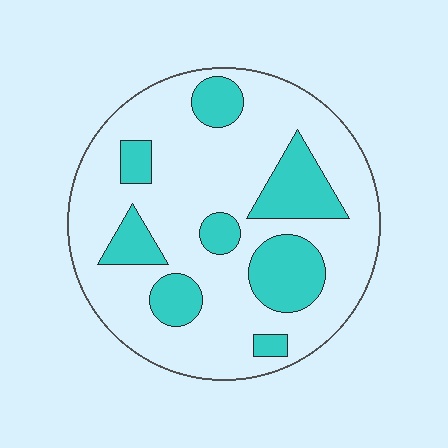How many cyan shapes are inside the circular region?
8.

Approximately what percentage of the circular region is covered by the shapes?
Approximately 25%.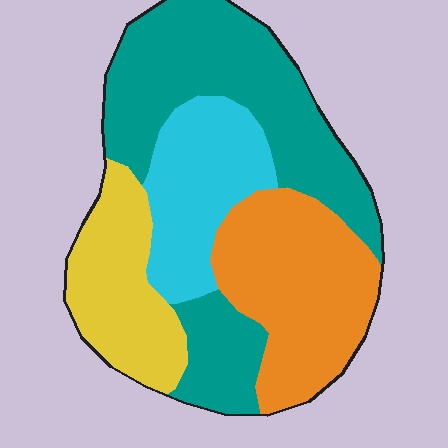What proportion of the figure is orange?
Orange takes up between a sixth and a third of the figure.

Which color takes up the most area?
Teal, at roughly 40%.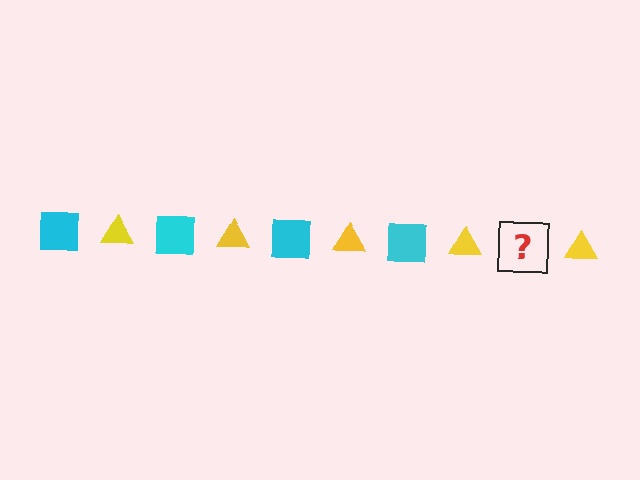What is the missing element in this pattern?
The missing element is a cyan square.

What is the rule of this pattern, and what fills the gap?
The rule is that the pattern alternates between cyan square and yellow triangle. The gap should be filled with a cyan square.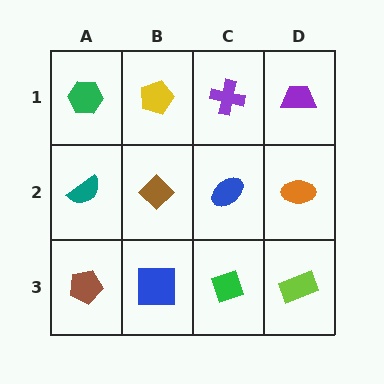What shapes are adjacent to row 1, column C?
A blue ellipse (row 2, column C), a yellow pentagon (row 1, column B), a purple trapezoid (row 1, column D).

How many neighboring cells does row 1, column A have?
2.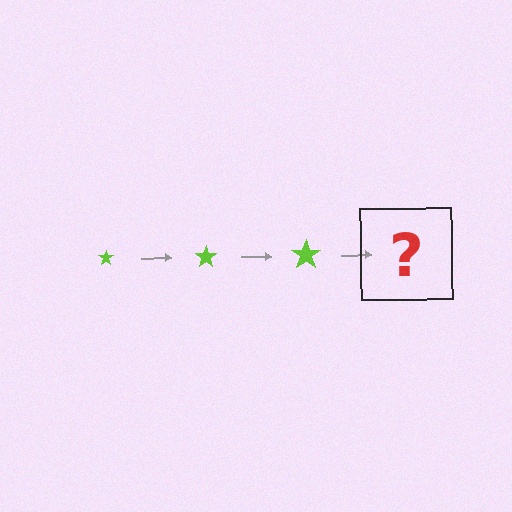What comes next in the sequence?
The next element should be a lime star, larger than the previous one.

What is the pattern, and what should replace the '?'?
The pattern is that the star gets progressively larger each step. The '?' should be a lime star, larger than the previous one.